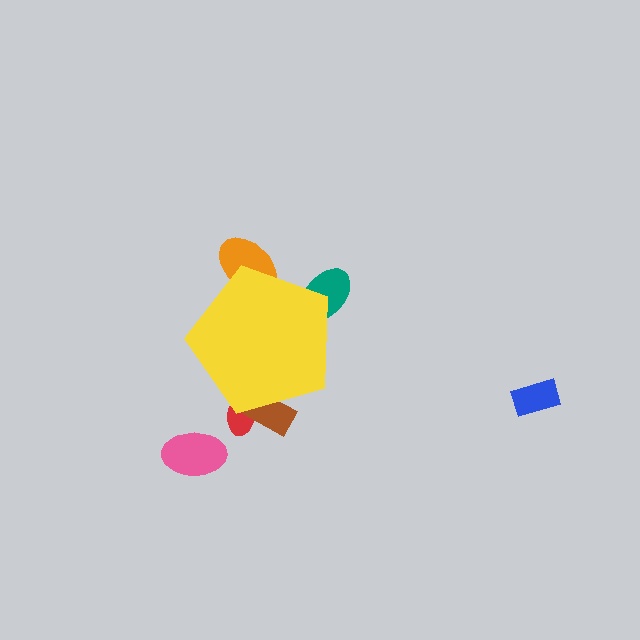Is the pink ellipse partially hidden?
No, the pink ellipse is fully visible.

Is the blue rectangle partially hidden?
No, the blue rectangle is fully visible.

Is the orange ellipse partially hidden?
Yes, the orange ellipse is partially hidden behind the yellow pentagon.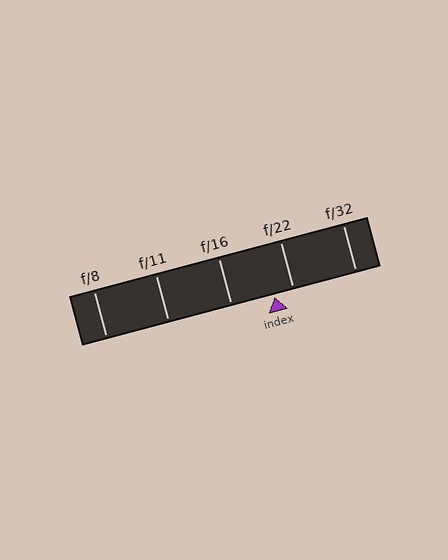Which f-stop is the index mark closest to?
The index mark is closest to f/22.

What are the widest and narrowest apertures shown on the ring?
The widest aperture shown is f/8 and the narrowest is f/32.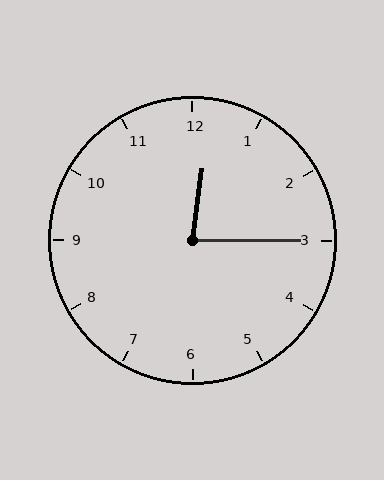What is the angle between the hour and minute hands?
Approximately 82 degrees.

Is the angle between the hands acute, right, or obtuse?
It is acute.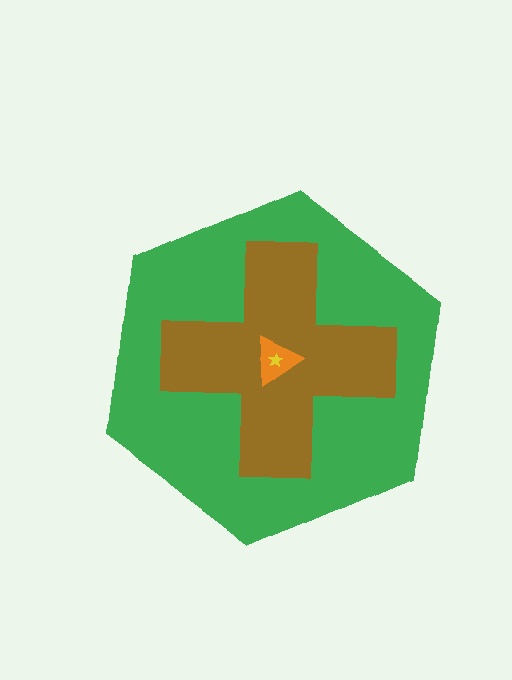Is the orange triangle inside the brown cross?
Yes.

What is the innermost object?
The yellow star.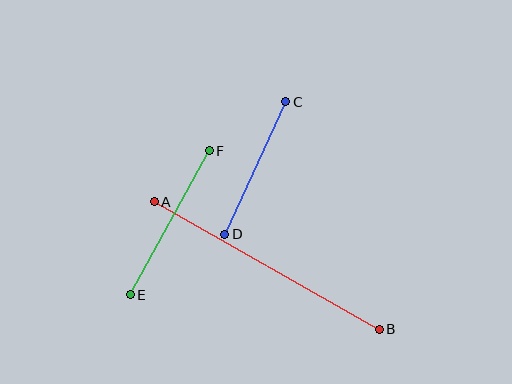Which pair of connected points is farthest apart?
Points A and B are farthest apart.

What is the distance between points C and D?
The distance is approximately 146 pixels.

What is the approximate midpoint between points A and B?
The midpoint is at approximately (267, 265) pixels.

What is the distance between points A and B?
The distance is approximately 259 pixels.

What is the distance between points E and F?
The distance is approximately 164 pixels.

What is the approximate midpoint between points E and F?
The midpoint is at approximately (170, 223) pixels.